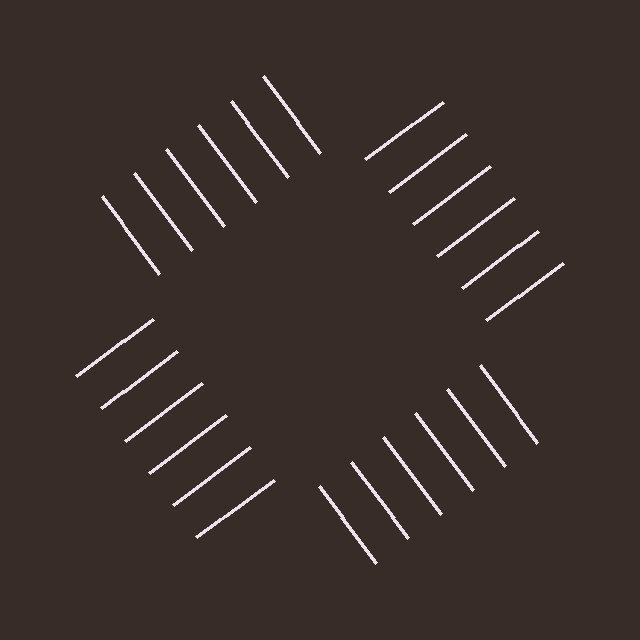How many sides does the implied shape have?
4 sides — the line-ends trace a square.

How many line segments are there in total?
24 — 6 along each of the 4 edges.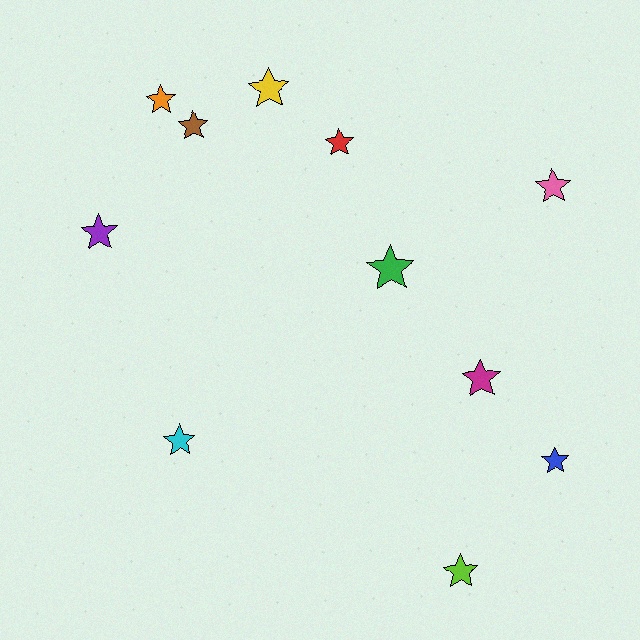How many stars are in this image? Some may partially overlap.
There are 11 stars.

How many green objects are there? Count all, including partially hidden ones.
There is 1 green object.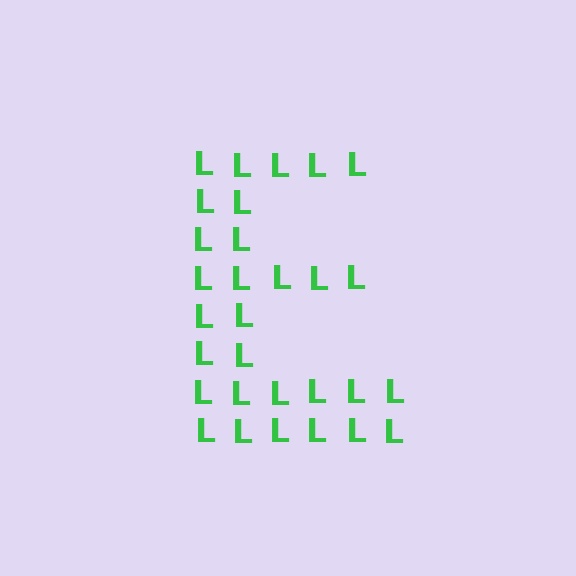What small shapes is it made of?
It is made of small letter L's.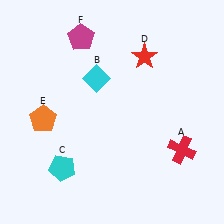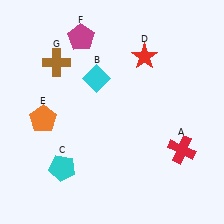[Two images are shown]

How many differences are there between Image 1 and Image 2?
There is 1 difference between the two images.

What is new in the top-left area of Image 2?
A brown cross (G) was added in the top-left area of Image 2.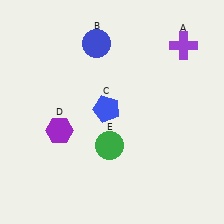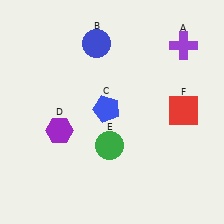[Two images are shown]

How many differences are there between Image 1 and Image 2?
There is 1 difference between the two images.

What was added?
A red square (F) was added in Image 2.